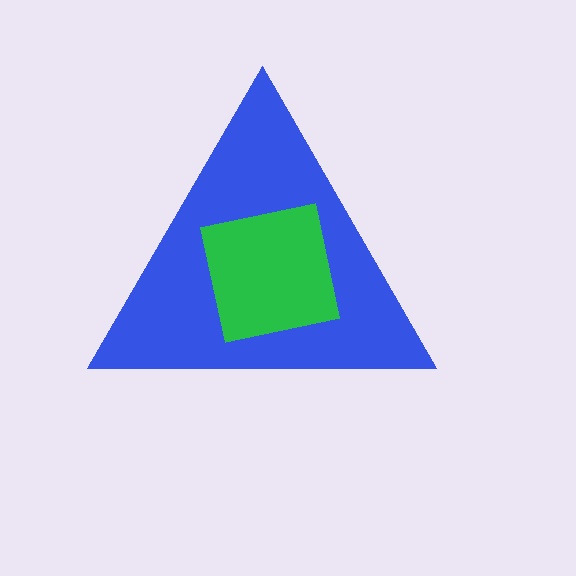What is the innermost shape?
The green square.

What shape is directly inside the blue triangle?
The green square.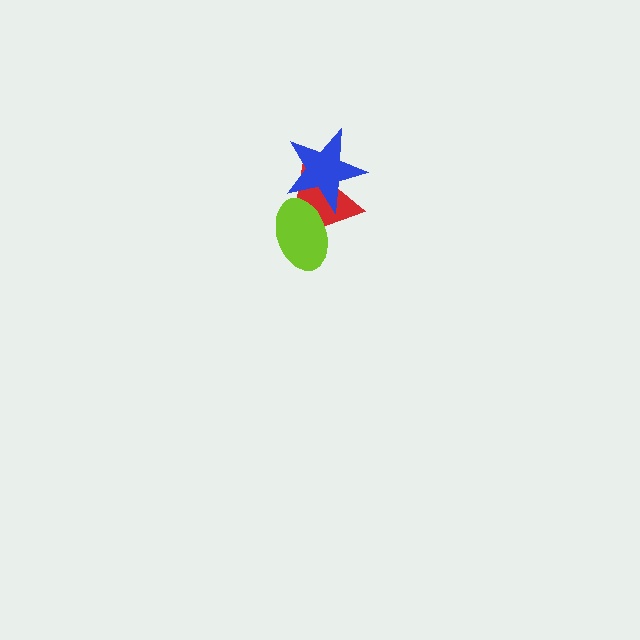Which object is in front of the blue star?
The lime ellipse is in front of the blue star.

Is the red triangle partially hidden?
Yes, it is partially covered by another shape.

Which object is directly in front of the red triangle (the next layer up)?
The blue star is directly in front of the red triangle.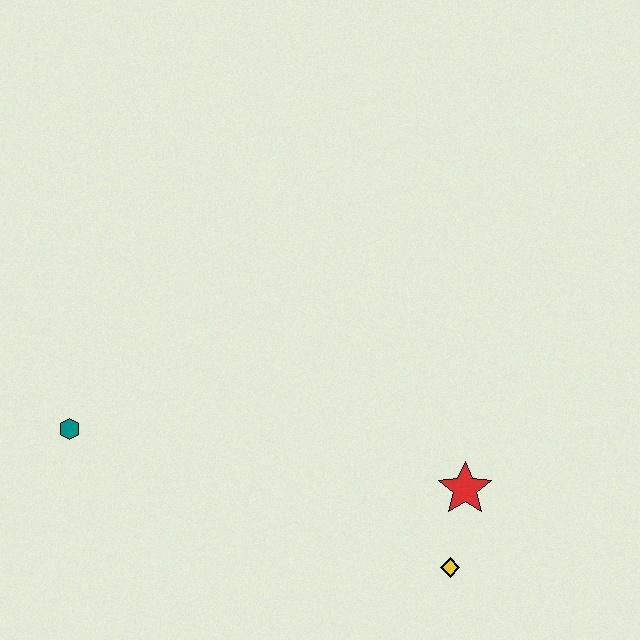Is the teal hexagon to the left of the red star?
Yes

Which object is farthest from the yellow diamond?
The teal hexagon is farthest from the yellow diamond.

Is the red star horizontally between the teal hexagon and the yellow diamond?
No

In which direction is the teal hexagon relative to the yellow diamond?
The teal hexagon is to the left of the yellow diamond.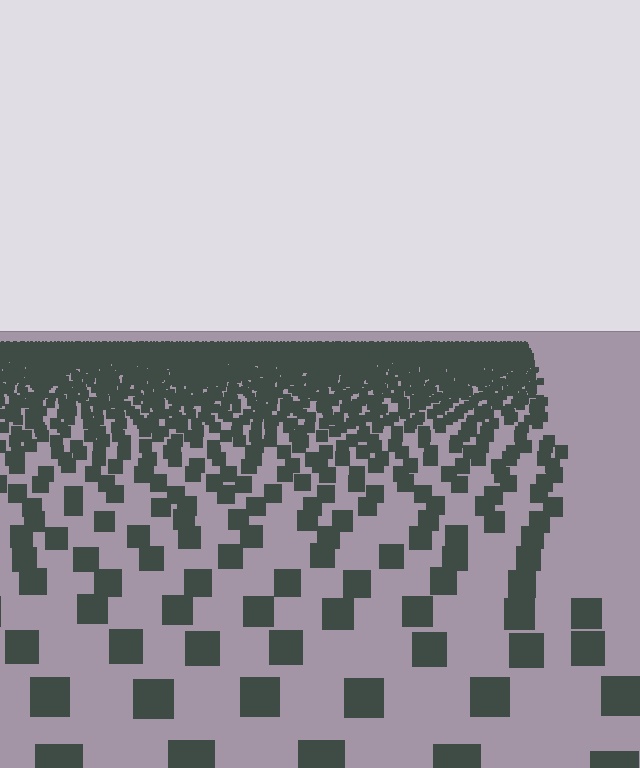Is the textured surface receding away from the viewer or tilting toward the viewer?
The surface is receding away from the viewer. Texture elements get smaller and denser toward the top.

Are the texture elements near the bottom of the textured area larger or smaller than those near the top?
Larger. Near the bottom, elements are closer to the viewer and appear at a bigger on-screen size.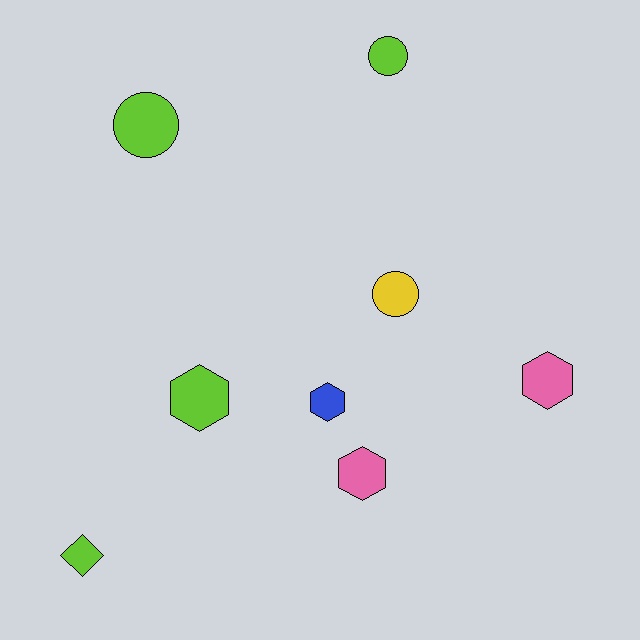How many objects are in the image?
There are 8 objects.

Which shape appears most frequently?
Hexagon, with 4 objects.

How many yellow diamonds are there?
There are no yellow diamonds.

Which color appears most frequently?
Lime, with 4 objects.